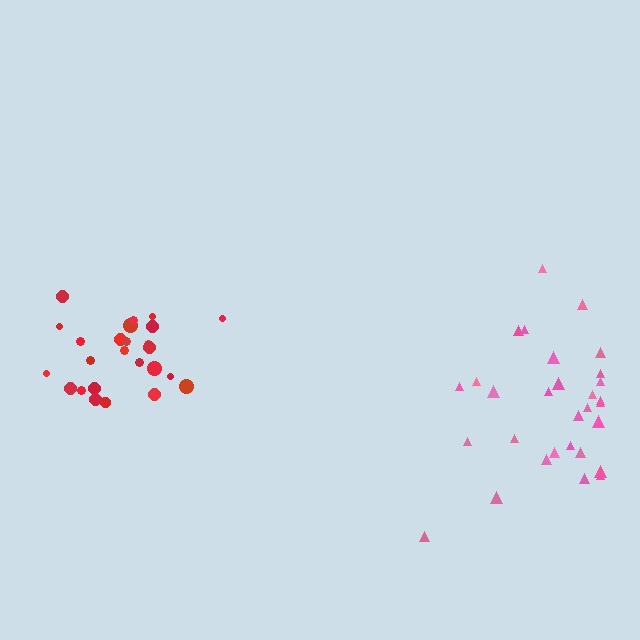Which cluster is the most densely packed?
Red.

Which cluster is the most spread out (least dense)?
Pink.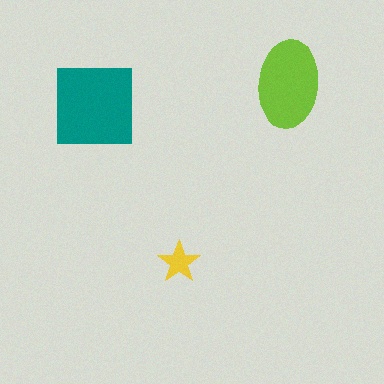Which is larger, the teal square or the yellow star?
The teal square.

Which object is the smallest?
The yellow star.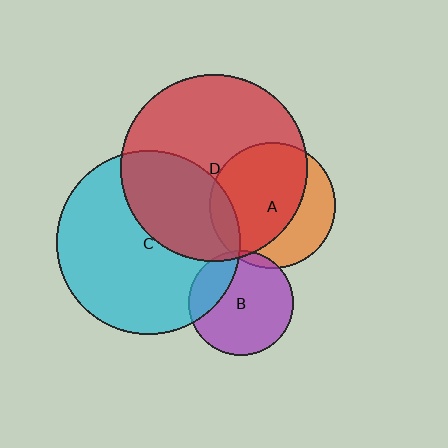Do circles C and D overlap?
Yes.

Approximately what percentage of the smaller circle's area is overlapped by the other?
Approximately 35%.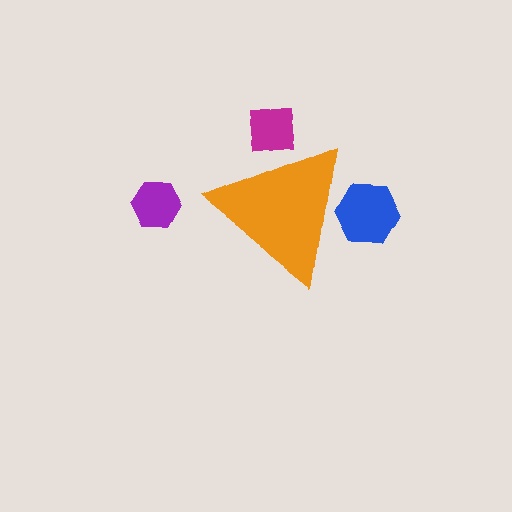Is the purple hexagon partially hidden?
No, the purple hexagon is fully visible.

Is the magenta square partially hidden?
Yes, the magenta square is partially hidden behind the orange triangle.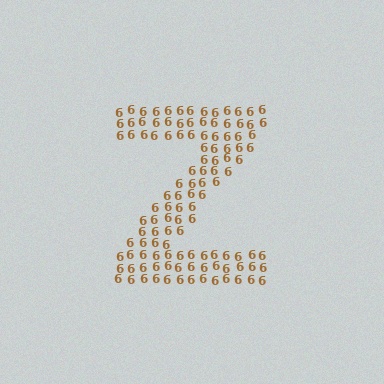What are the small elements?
The small elements are digit 6's.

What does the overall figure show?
The overall figure shows the letter Z.